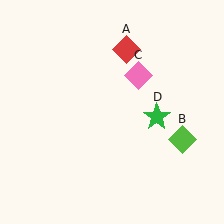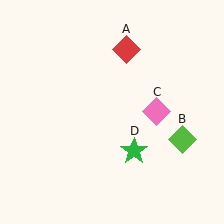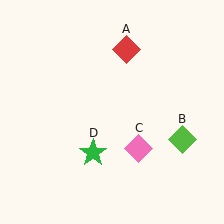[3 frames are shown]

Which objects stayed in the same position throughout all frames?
Red diamond (object A) and lime diamond (object B) remained stationary.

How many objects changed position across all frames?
2 objects changed position: pink diamond (object C), green star (object D).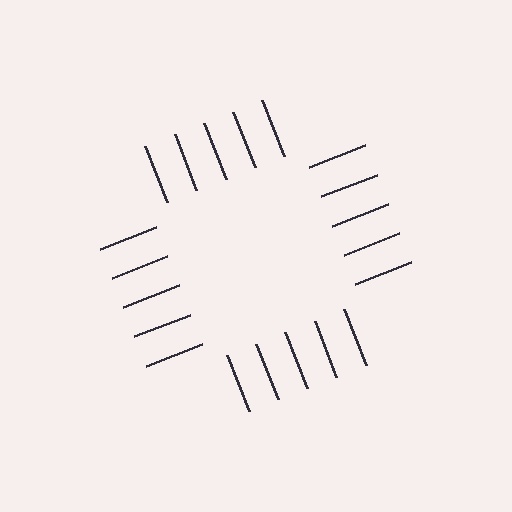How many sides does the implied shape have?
4 sides — the line-ends trace a square.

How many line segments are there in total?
20 — 5 along each of the 4 edges.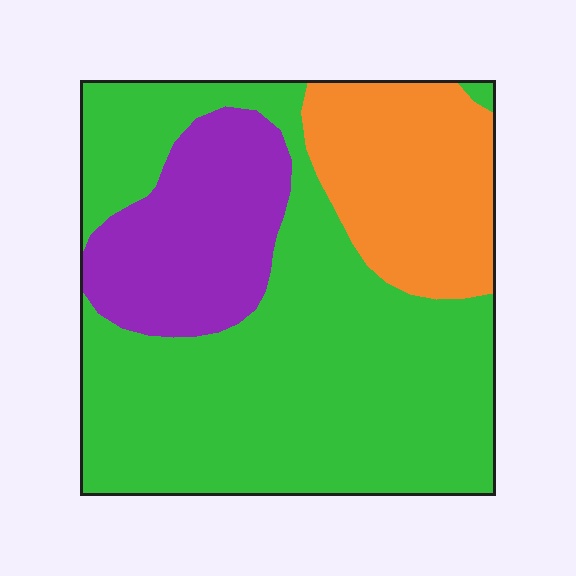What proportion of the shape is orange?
Orange covers 20% of the shape.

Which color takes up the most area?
Green, at roughly 60%.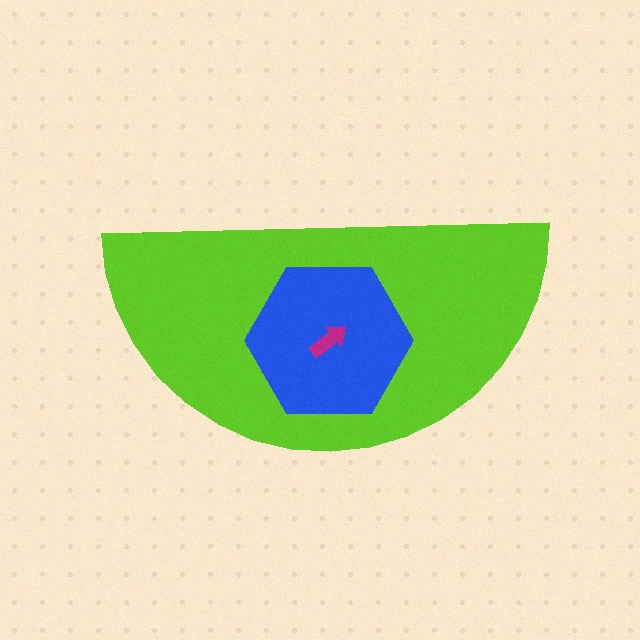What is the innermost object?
The magenta arrow.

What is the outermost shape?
The lime semicircle.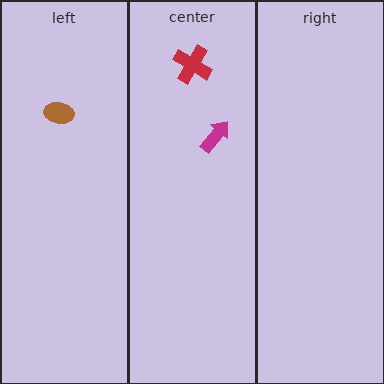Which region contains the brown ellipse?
The left region.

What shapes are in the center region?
The magenta arrow, the red cross.